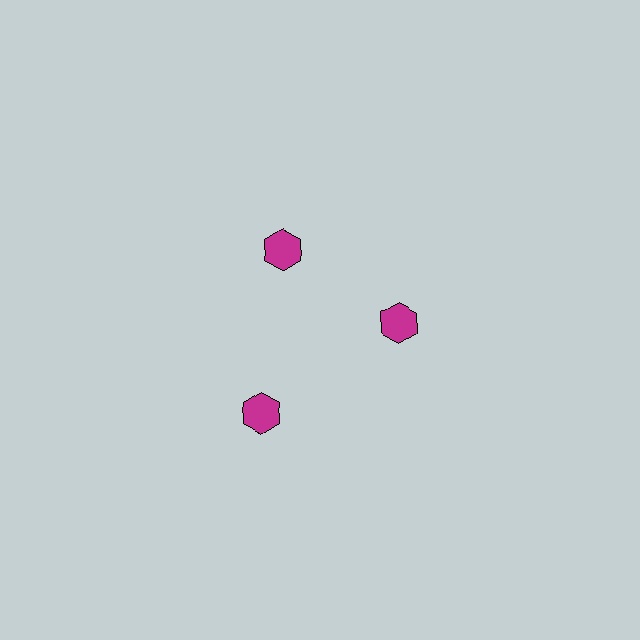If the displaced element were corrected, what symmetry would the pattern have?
It would have 3-fold rotational symmetry — the pattern would map onto itself every 120 degrees.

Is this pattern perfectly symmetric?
No. The 3 magenta hexagons are arranged in a ring, but one element near the 7 o'clock position is pushed outward from the center, breaking the 3-fold rotational symmetry.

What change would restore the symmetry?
The symmetry would be restored by moving it inward, back onto the ring so that all 3 hexagons sit at equal angles and equal distance from the center.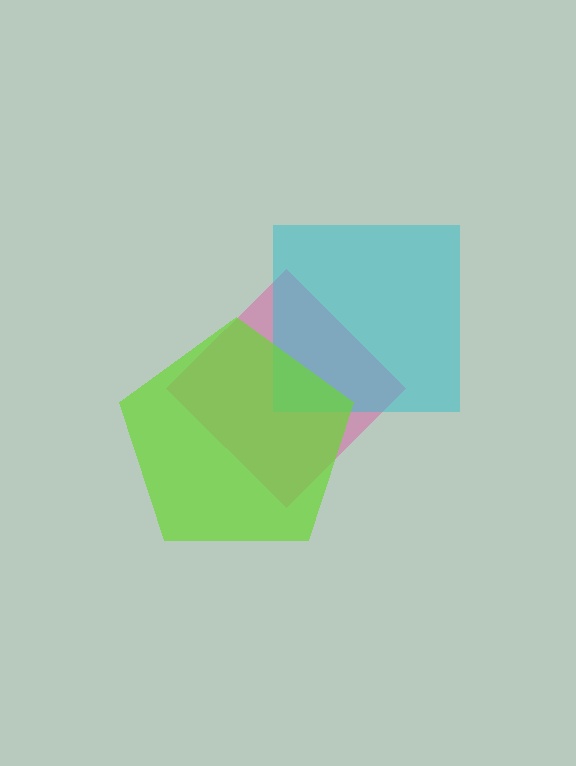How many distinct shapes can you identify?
There are 3 distinct shapes: a pink diamond, a cyan square, a lime pentagon.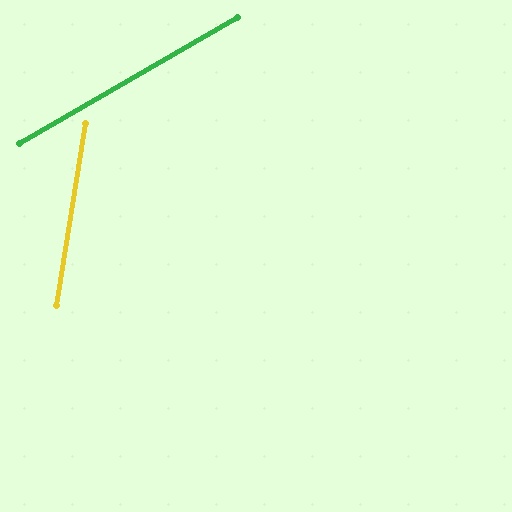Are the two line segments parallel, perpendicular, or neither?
Neither parallel nor perpendicular — they differ by about 51°.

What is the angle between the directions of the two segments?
Approximately 51 degrees.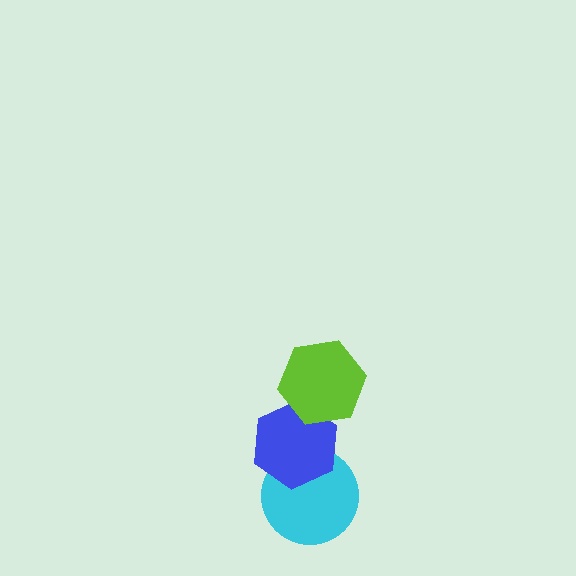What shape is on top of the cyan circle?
The blue hexagon is on top of the cyan circle.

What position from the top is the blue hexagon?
The blue hexagon is 2nd from the top.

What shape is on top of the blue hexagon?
The lime hexagon is on top of the blue hexagon.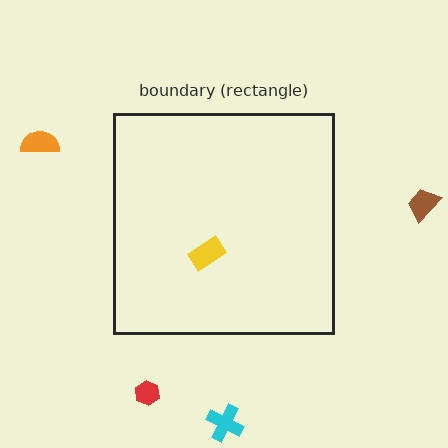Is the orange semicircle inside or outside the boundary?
Outside.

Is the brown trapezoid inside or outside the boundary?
Outside.